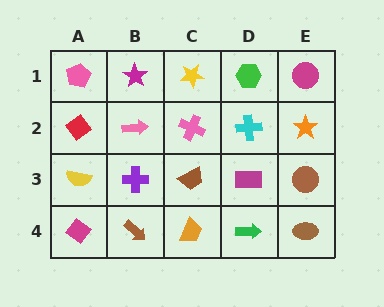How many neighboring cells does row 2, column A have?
3.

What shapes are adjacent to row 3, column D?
A cyan cross (row 2, column D), a green arrow (row 4, column D), a brown trapezoid (row 3, column C), a brown circle (row 3, column E).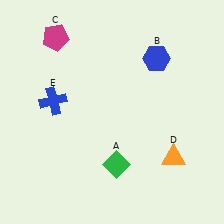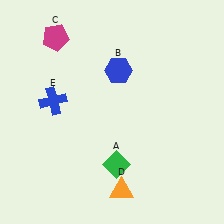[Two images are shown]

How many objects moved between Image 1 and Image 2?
2 objects moved between the two images.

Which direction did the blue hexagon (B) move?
The blue hexagon (B) moved left.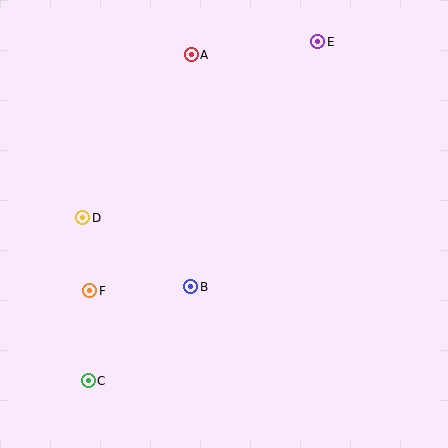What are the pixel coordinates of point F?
Point F is at (90, 291).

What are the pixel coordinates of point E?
Point E is at (318, 42).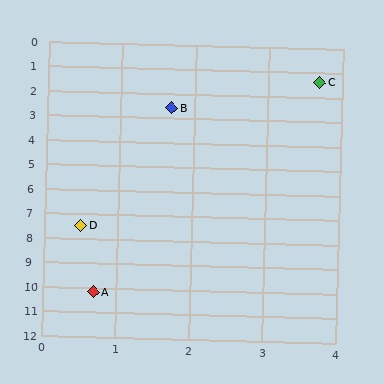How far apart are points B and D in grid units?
Points B and D are about 5.0 grid units apart.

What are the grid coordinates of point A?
Point A is at approximately (0.7, 10.2).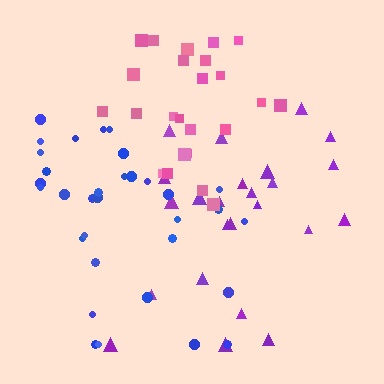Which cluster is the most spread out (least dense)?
Purple.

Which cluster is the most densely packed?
Pink.